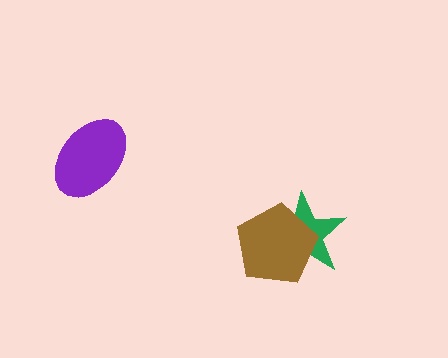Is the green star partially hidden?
Yes, it is partially covered by another shape.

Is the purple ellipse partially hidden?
No, no other shape covers it.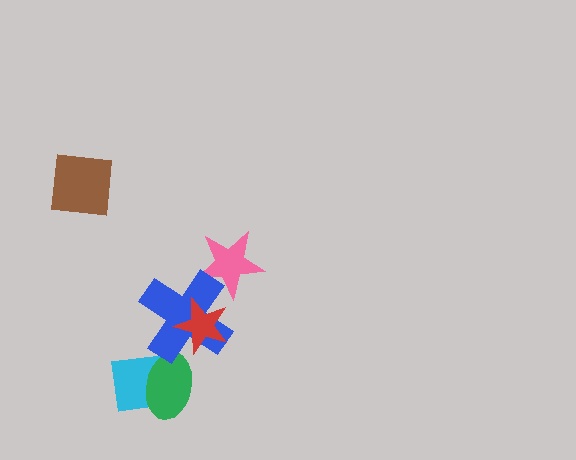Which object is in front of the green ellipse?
The blue cross is in front of the green ellipse.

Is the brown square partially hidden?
No, no other shape covers it.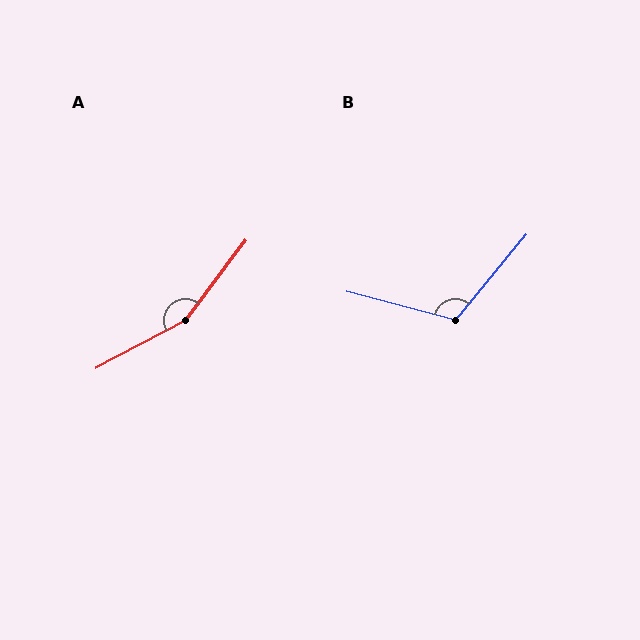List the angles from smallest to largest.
B (115°), A (155°).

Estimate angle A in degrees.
Approximately 155 degrees.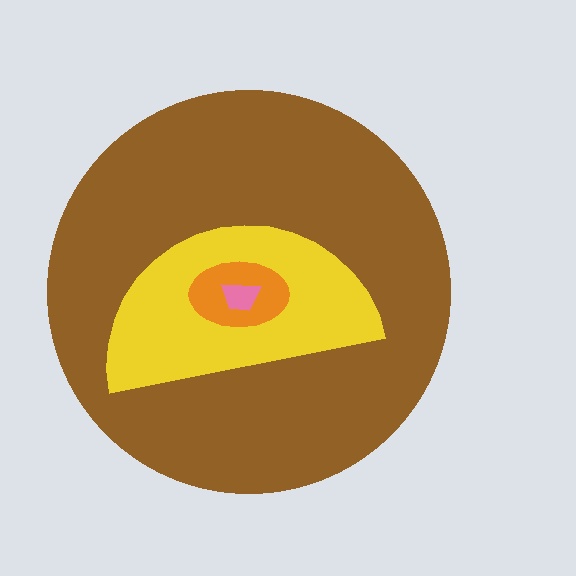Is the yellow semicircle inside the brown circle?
Yes.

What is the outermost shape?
The brown circle.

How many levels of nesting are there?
4.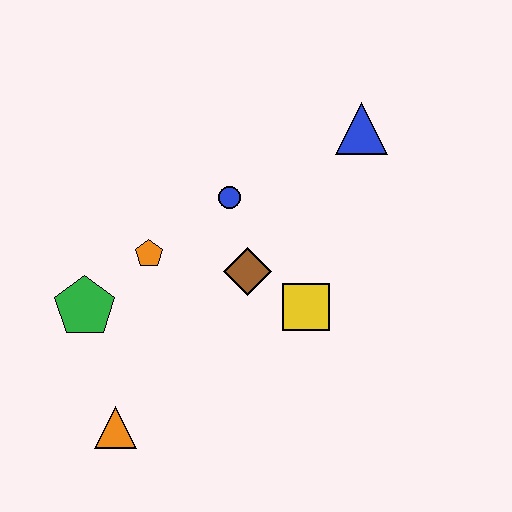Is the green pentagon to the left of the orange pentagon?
Yes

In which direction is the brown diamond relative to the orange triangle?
The brown diamond is above the orange triangle.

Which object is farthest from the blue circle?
The orange triangle is farthest from the blue circle.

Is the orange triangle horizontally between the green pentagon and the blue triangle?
Yes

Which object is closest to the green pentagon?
The orange pentagon is closest to the green pentagon.